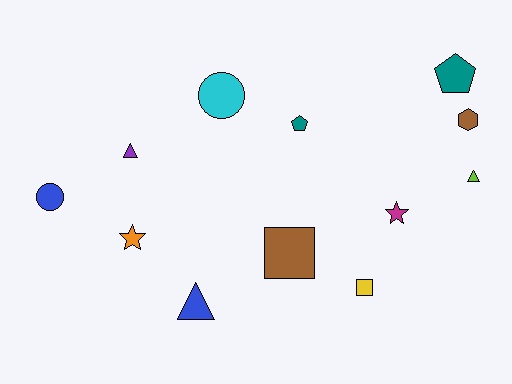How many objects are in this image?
There are 12 objects.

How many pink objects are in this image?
There are no pink objects.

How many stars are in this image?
There are 2 stars.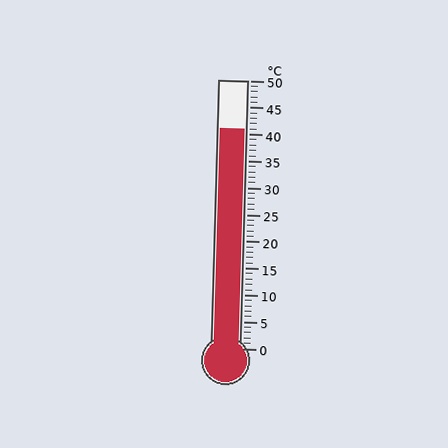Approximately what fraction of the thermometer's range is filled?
The thermometer is filled to approximately 80% of its range.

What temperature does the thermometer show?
The thermometer shows approximately 41°C.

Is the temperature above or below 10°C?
The temperature is above 10°C.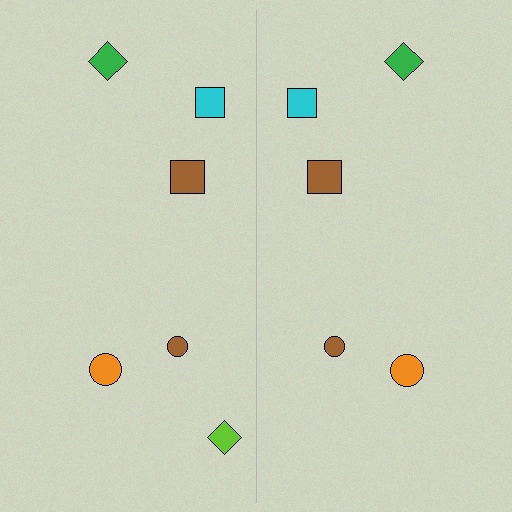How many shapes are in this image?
There are 11 shapes in this image.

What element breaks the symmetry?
A lime diamond is missing from the right side.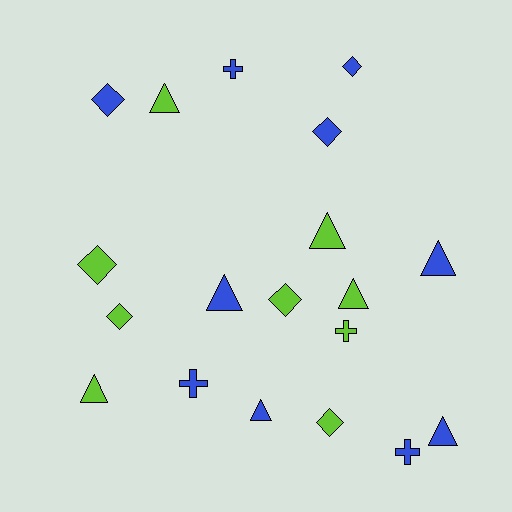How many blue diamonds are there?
There are 3 blue diamonds.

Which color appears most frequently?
Blue, with 10 objects.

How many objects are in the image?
There are 19 objects.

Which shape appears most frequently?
Triangle, with 8 objects.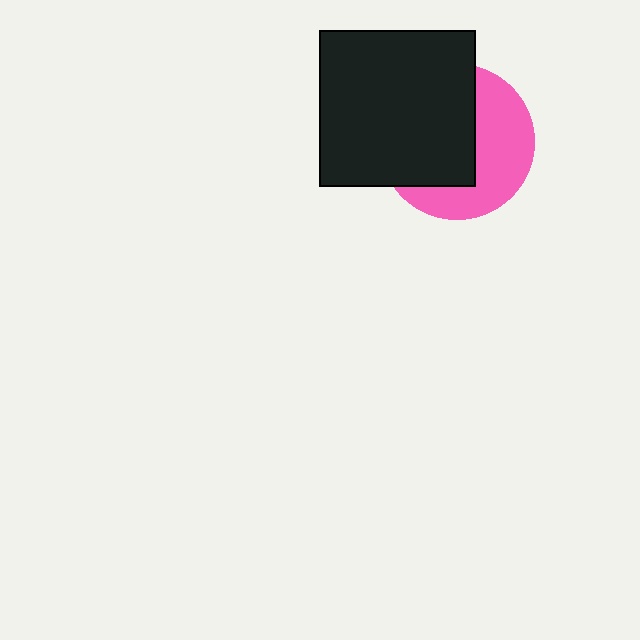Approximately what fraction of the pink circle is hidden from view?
Roughly 54% of the pink circle is hidden behind the black square.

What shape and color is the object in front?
The object in front is a black square.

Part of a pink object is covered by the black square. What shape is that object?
It is a circle.